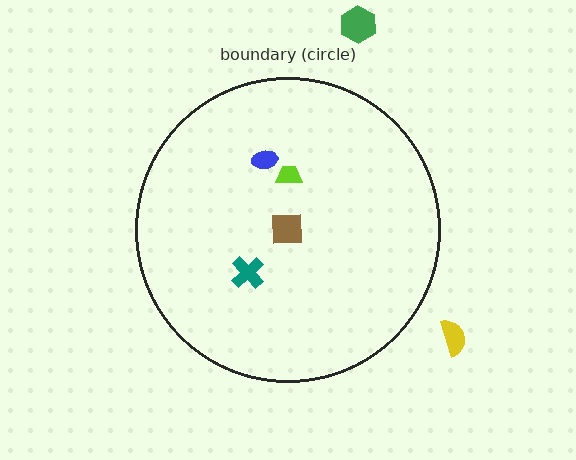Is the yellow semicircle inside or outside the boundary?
Outside.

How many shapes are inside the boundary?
4 inside, 2 outside.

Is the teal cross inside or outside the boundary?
Inside.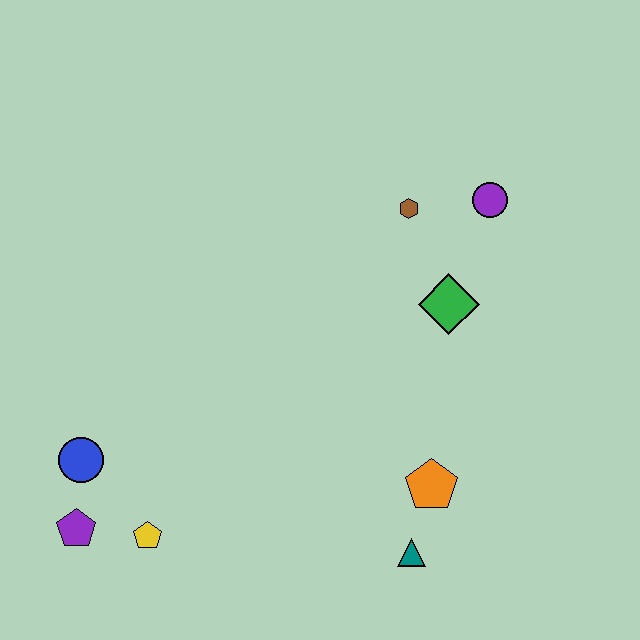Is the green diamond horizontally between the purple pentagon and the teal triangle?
No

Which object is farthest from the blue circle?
The purple circle is farthest from the blue circle.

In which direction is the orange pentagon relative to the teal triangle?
The orange pentagon is above the teal triangle.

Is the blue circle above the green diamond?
No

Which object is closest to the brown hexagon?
The purple circle is closest to the brown hexagon.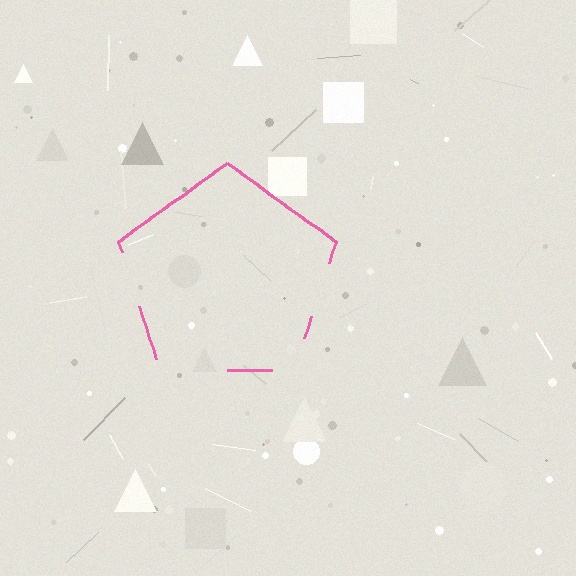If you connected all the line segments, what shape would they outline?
They would outline a pentagon.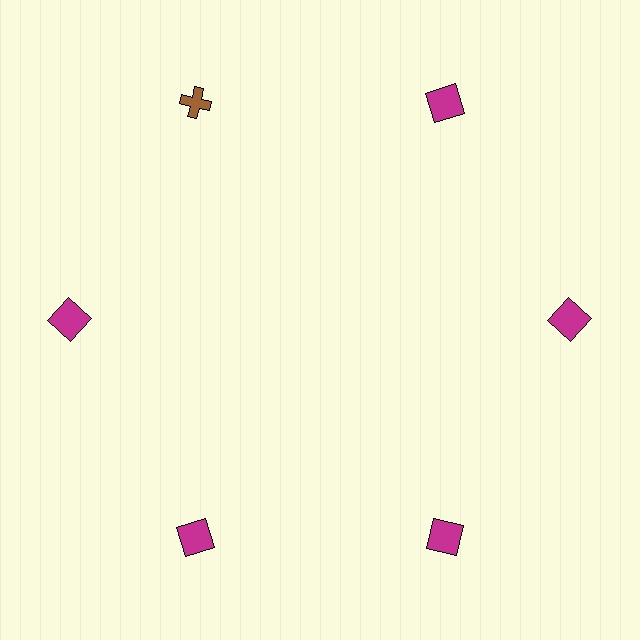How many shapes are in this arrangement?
There are 6 shapes arranged in a ring pattern.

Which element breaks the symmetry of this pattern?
The brown cross at roughly the 11 o'clock position breaks the symmetry. All other shapes are magenta squares.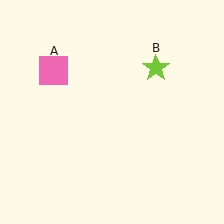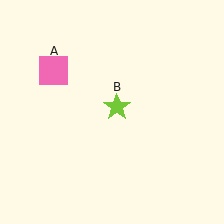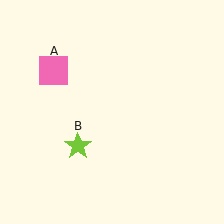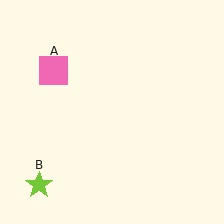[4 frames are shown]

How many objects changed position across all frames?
1 object changed position: lime star (object B).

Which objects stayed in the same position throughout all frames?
Pink square (object A) remained stationary.